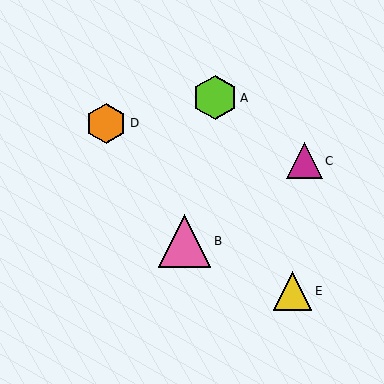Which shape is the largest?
The pink triangle (labeled B) is the largest.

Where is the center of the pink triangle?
The center of the pink triangle is at (185, 241).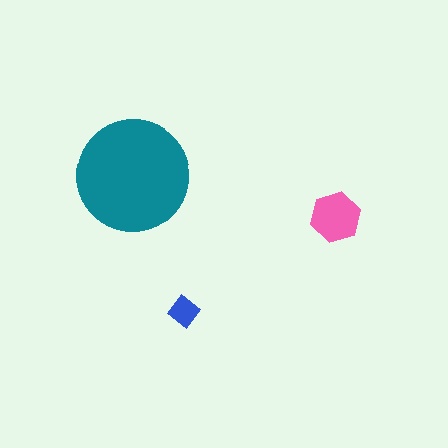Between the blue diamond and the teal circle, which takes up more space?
The teal circle.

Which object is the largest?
The teal circle.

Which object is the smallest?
The blue diamond.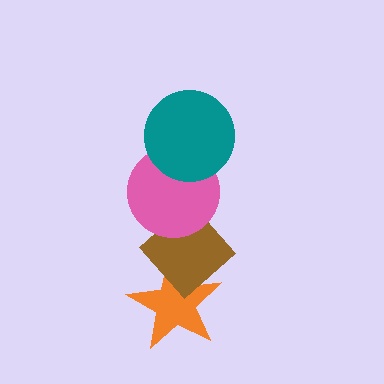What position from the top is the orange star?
The orange star is 4th from the top.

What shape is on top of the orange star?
The brown diamond is on top of the orange star.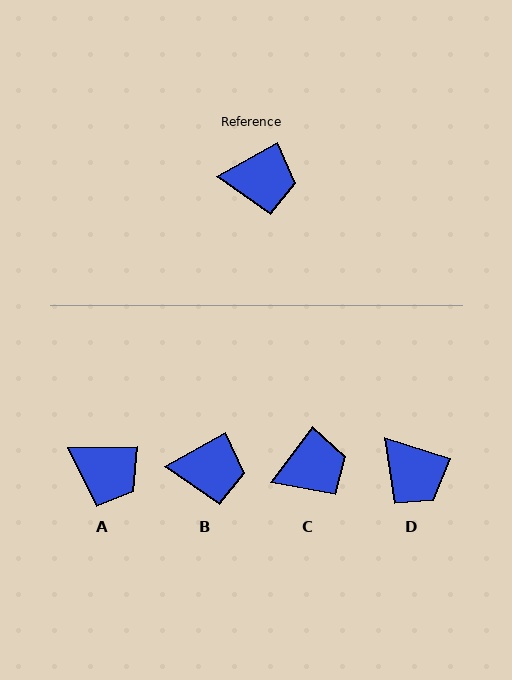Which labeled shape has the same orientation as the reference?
B.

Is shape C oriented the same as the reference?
No, it is off by about 24 degrees.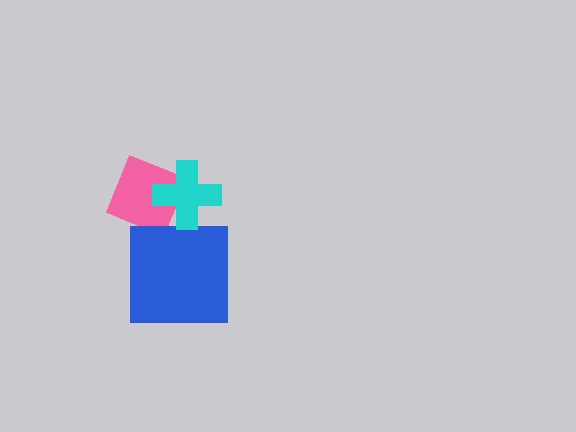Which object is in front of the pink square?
The cyan cross is in front of the pink square.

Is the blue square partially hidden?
No, no other shape covers it.